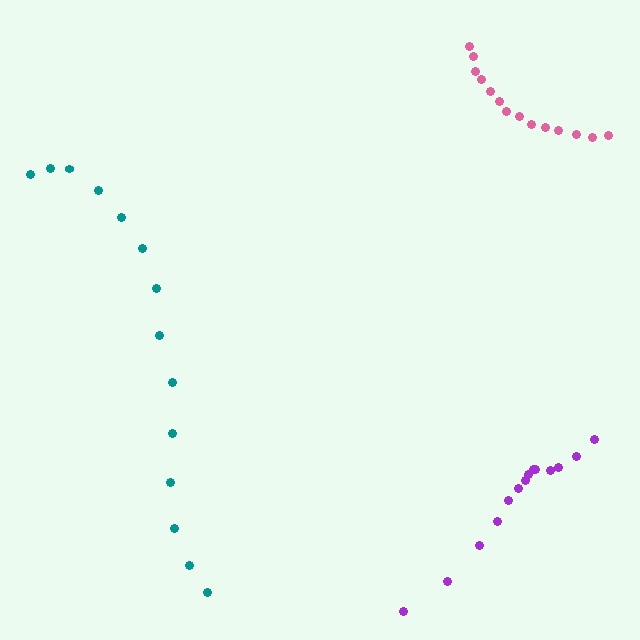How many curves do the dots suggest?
There are 3 distinct paths.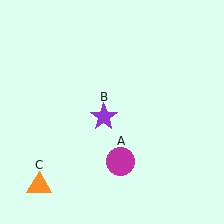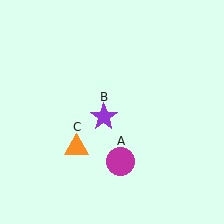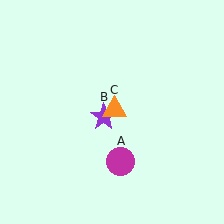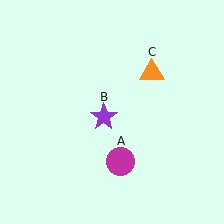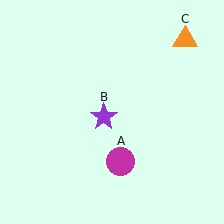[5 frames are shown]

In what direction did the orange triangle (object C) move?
The orange triangle (object C) moved up and to the right.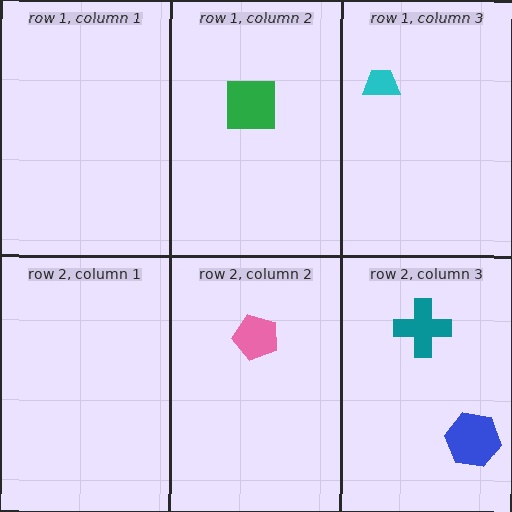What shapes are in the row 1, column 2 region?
The green square.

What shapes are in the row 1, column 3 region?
The cyan trapezoid.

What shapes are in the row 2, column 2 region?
The pink pentagon.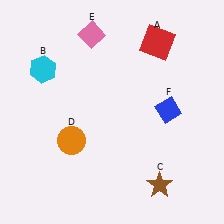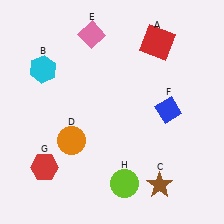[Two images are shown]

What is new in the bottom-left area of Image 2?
A red hexagon (G) was added in the bottom-left area of Image 2.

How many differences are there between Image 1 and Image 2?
There are 2 differences between the two images.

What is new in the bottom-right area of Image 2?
A lime circle (H) was added in the bottom-right area of Image 2.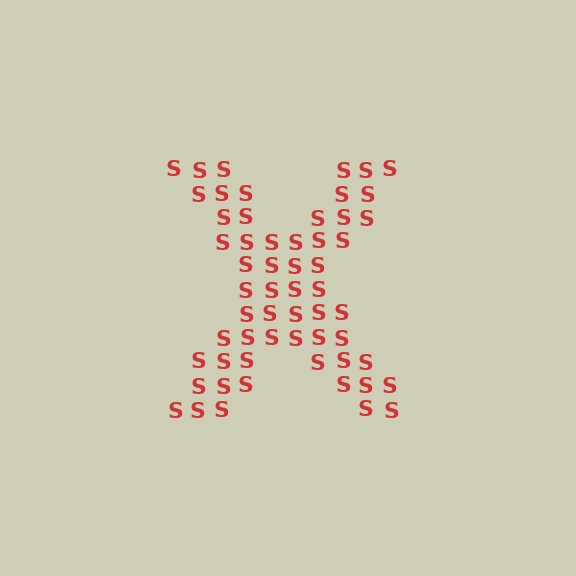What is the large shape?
The large shape is the letter X.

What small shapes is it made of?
It is made of small letter S's.